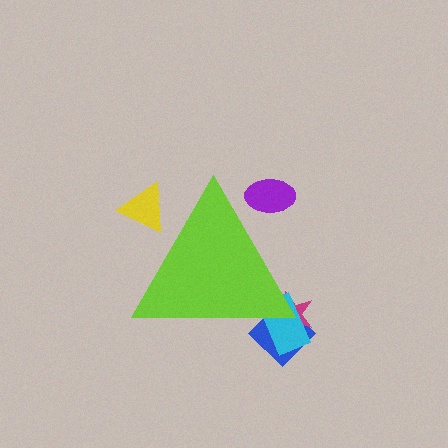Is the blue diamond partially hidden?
Yes, the blue diamond is partially hidden behind the lime triangle.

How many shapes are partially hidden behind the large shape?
5 shapes are partially hidden.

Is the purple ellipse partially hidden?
Yes, the purple ellipse is partially hidden behind the lime triangle.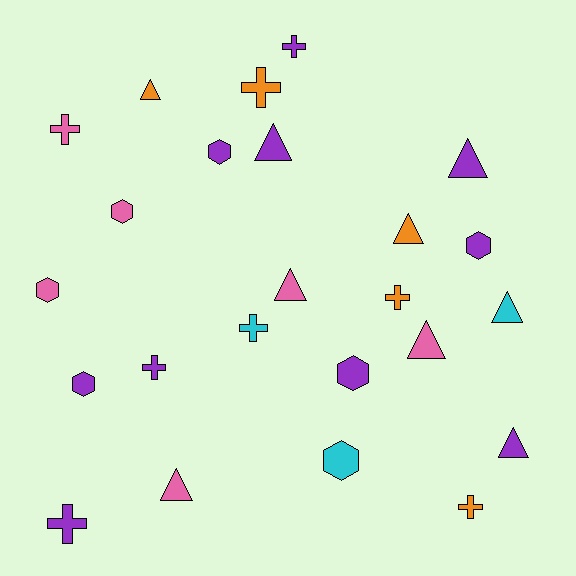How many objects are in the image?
There are 24 objects.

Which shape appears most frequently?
Triangle, with 9 objects.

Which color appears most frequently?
Purple, with 10 objects.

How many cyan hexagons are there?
There is 1 cyan hexagon.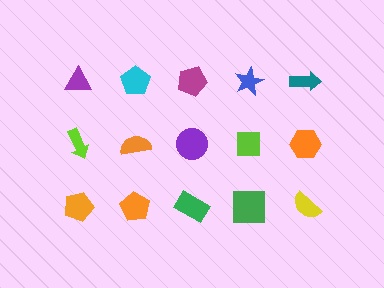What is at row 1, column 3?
A magenta pentagon.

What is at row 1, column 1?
A purple triangle.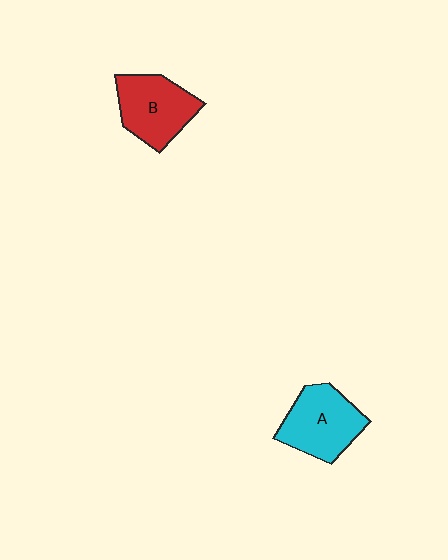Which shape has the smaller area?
Shape B (red).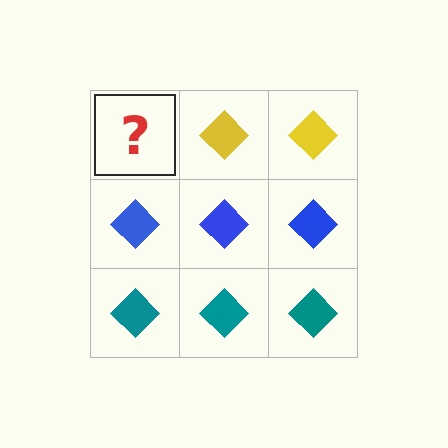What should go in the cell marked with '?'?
The missing cell should contain a yellow diamond.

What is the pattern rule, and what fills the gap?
The rule is that each row has a consistent color. The gap should be filled with a yellow diamond.